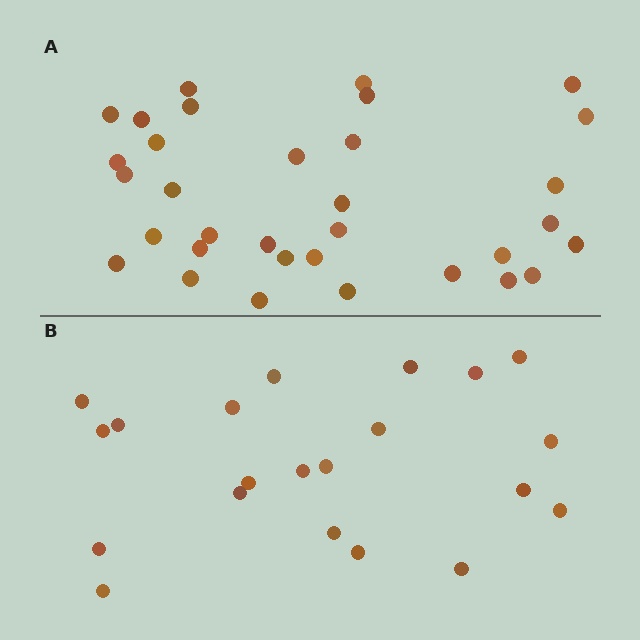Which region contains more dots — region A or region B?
Region A (the top region) has more dots.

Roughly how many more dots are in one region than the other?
Region A has roughly 12 or so more dots than region B.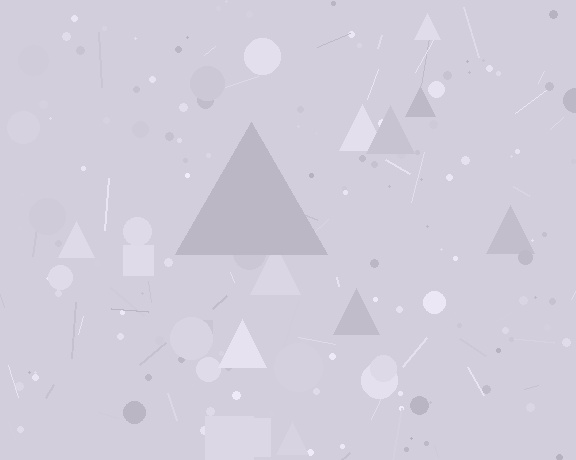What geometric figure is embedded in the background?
A triangle is embedded in the background.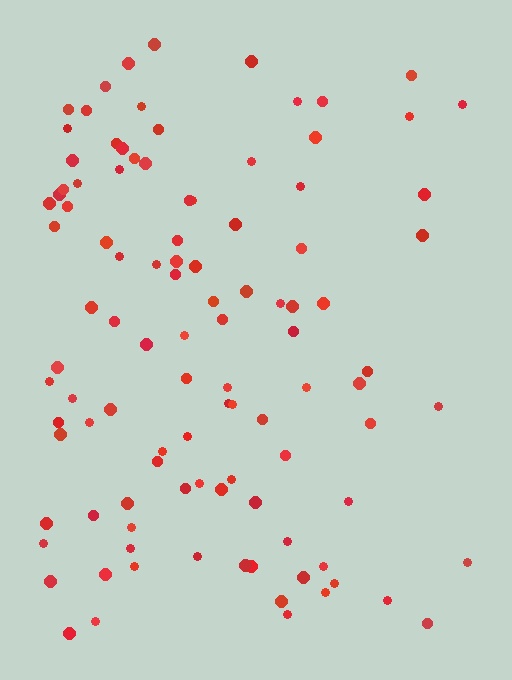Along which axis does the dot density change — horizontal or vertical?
Horizontal.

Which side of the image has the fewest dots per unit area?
The right.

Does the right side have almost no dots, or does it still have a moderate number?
Still a moderate number, just noticeably fewer than the left.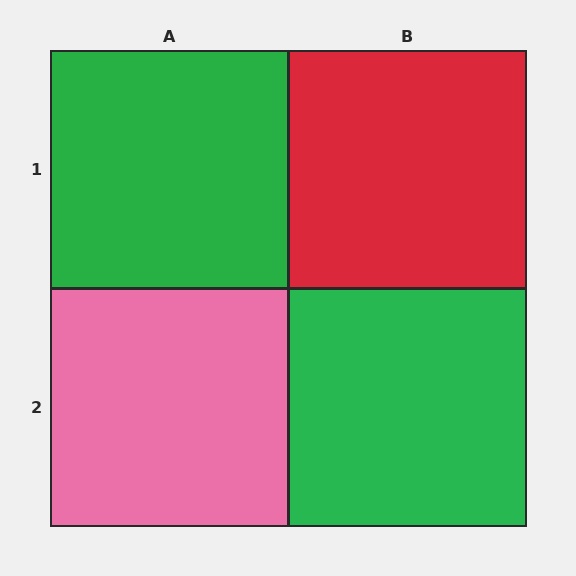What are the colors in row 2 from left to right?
Pink, green.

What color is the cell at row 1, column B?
Red.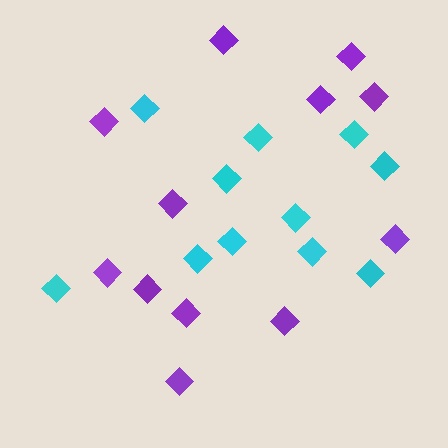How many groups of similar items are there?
There are 2 groups: one group of purple diamonds (12) and one group of cyan diamonds (11).